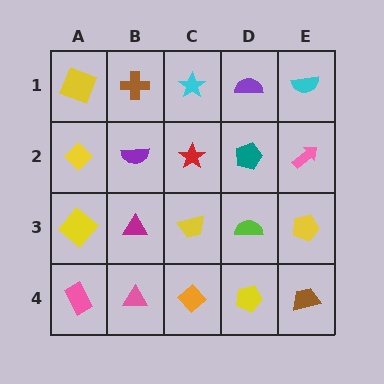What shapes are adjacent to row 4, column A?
A yellow diamond (row 3, column A), a pink triangle (row 4, column B).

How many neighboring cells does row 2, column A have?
3.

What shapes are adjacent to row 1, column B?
A purple semicircle (row 2, column B), a yellow square (row 1, column A), a cyan star (row 1, column C).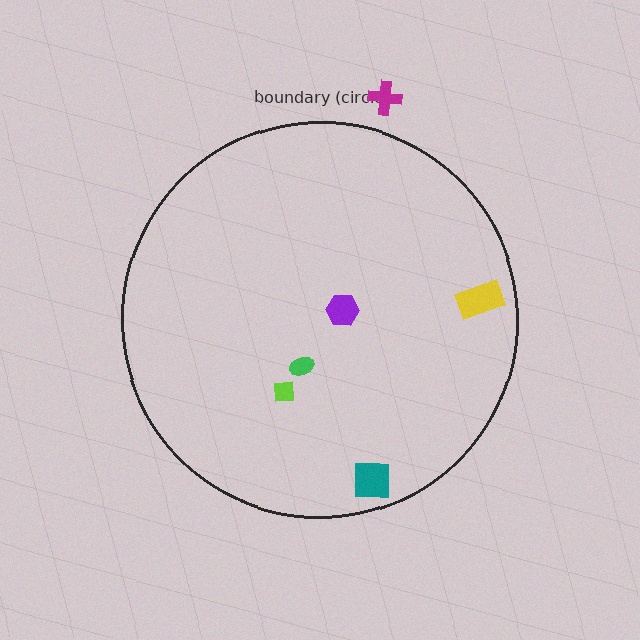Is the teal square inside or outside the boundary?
Inside.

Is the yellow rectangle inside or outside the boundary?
Inside.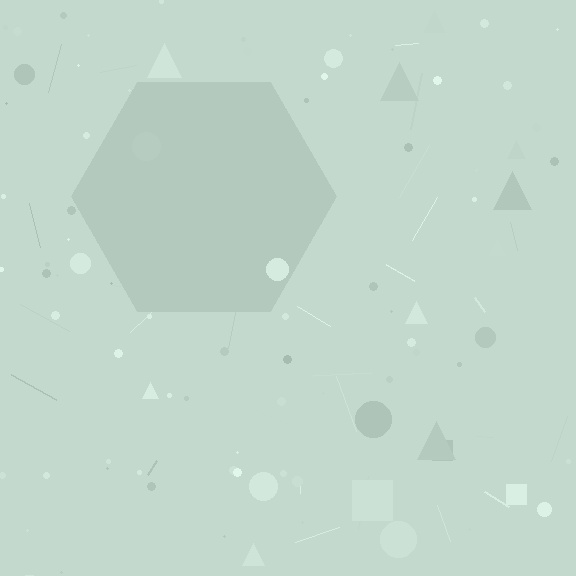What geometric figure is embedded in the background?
A hexagon is embedded in the background.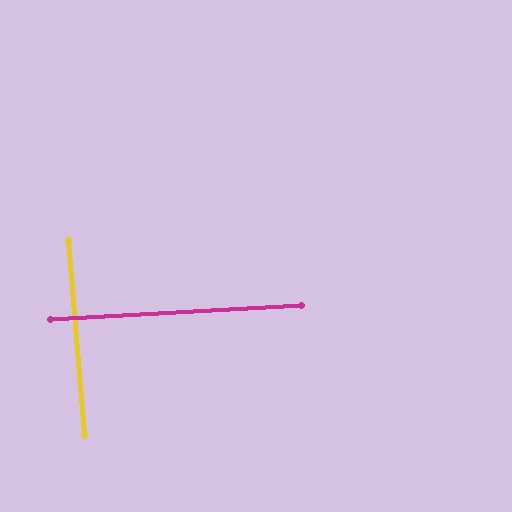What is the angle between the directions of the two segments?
Approximately 89 degrees.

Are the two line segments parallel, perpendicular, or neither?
Perpendicular — they meet at approximately 89°.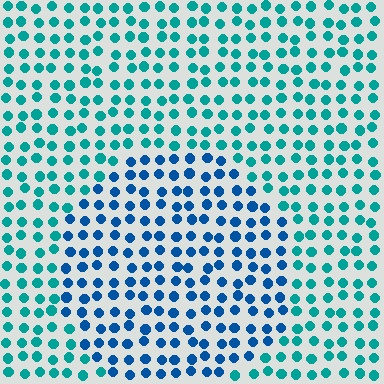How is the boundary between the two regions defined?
The boundary is defined purely by a slight shift in hue (about 34 degrees). Spacing, size, and orientation are identical on both sides.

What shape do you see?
I see a circle.